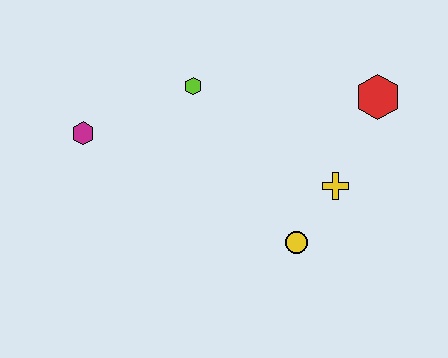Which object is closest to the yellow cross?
The yellow circle is closest to the yellow cross.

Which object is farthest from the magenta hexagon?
The red hexagon is farthest from the magenta hexagon.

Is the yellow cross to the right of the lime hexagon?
Yes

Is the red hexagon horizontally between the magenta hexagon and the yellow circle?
No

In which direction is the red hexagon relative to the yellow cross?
The red hexagon is above the yellow cross.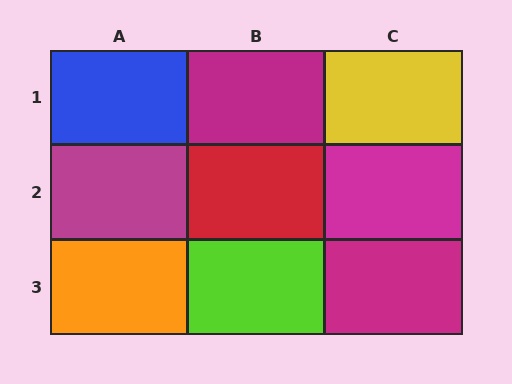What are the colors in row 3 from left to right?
Orange, lime, magenta.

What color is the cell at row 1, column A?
Blue.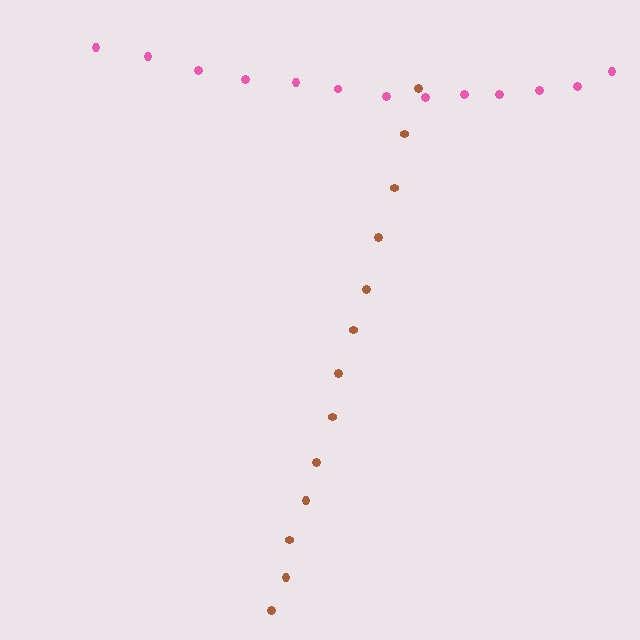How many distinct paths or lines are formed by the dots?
There are 2 distinct paths.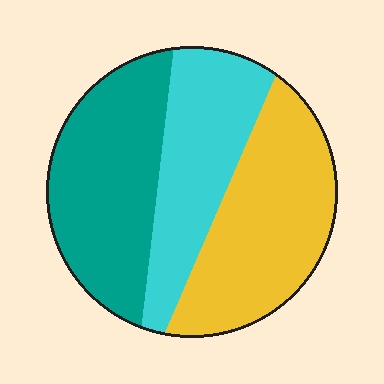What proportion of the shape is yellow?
Yellow covers roughly 35% of the shape.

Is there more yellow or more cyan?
Yellow.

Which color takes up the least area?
Cyan, at roughly 30%.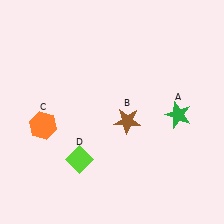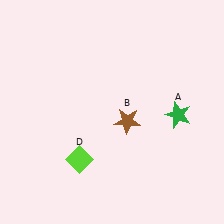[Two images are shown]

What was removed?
The orange hexagon (C) was removed in Image 2.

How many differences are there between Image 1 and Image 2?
There is 1 difference between the two images.